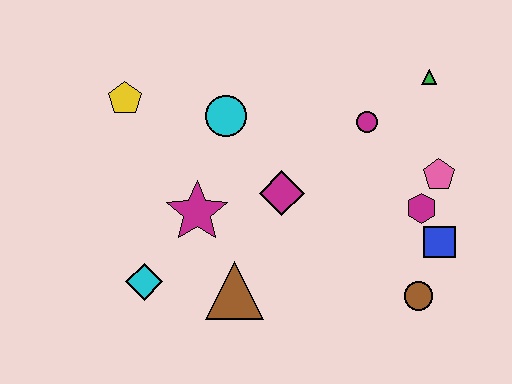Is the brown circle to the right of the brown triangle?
Yes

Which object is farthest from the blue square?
The yellow pentagon is farthest from the blue square.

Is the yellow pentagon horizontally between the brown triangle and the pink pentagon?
No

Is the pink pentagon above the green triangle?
No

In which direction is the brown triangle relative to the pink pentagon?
The brown triangle is to the left of the pink pentagon.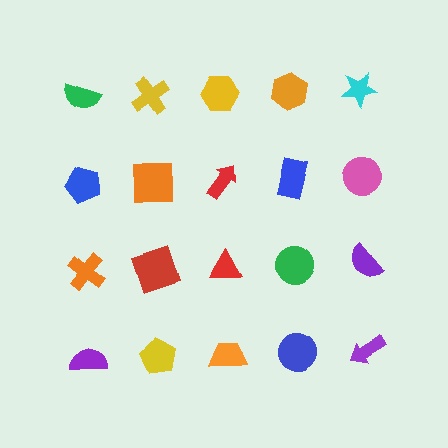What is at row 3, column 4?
A green circle.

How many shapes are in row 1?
5 shapes.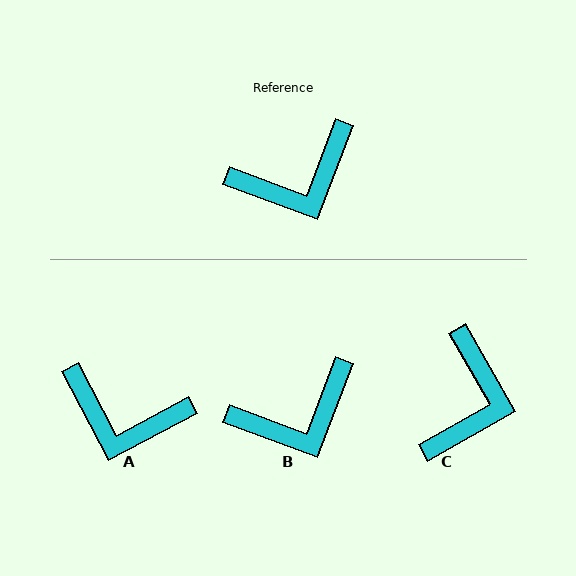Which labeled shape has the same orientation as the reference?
B.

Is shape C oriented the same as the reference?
No, it is off by about 50 degrees.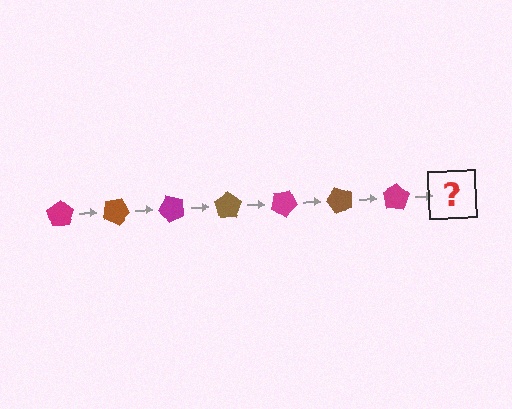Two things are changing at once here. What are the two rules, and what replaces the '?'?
The two rules are that it rotates 25 degrees each step and the color cycles through magenta and brown. The '?' should be a brown pentagon, rotated 175 degrees from the start.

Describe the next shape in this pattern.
It should be a brown pentagon, rotated 175 degrees from the start.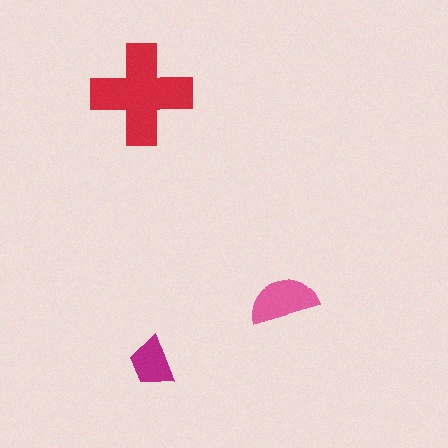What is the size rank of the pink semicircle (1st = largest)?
2nd.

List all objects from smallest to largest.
The magenta trapezoid, the pink semicircle, the red cross.